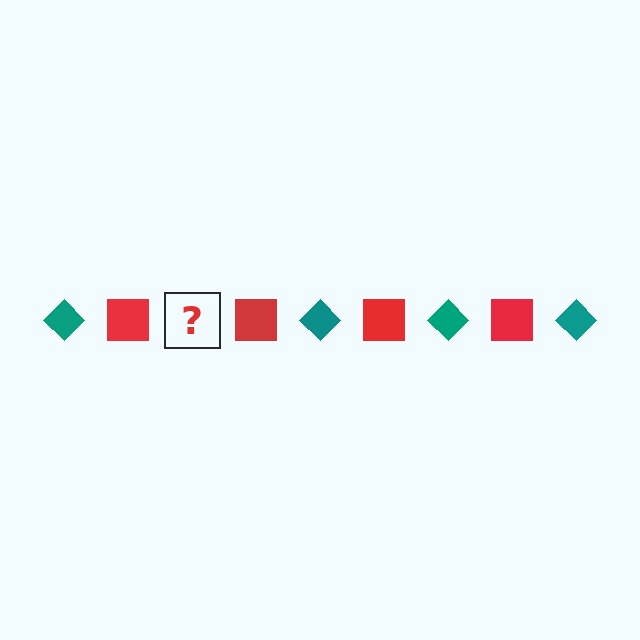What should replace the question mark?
The question mark should be replaced with a teal diamond.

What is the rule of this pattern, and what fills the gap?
The rule is that the pattern alternates between teal diamond and red square. The gap should be filled with a teal diamond.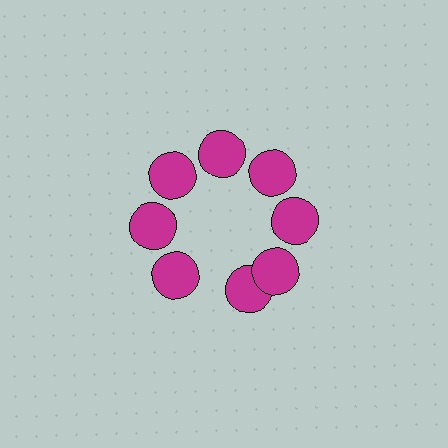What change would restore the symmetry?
The symmetry would be restored by rotating it back into even spacing with its neighbors so that all 8 circles sit at equal angles and equal distance from the center.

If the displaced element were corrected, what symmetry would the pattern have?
It would have 8-fold rotational symmetry — the pattern would map onto itself every 45 degrees.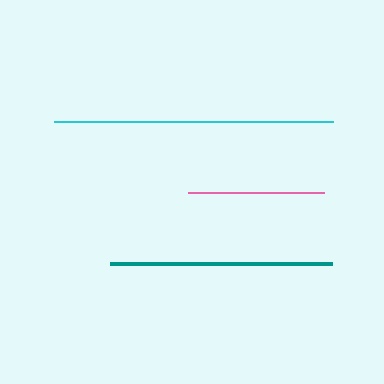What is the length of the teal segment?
The teal segment is approximately 222 pixels long.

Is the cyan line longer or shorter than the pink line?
The cyan line is longer than the pink line.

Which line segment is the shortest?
The pink line is the shortest at approximately 136 pixels.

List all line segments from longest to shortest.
From longest to shortest: cyan, teal, pink.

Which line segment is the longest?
The cyan line is the longest at approximately 279 pixels.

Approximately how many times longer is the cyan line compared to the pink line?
The cyan line is approximately 2.1 times the length of the pink line.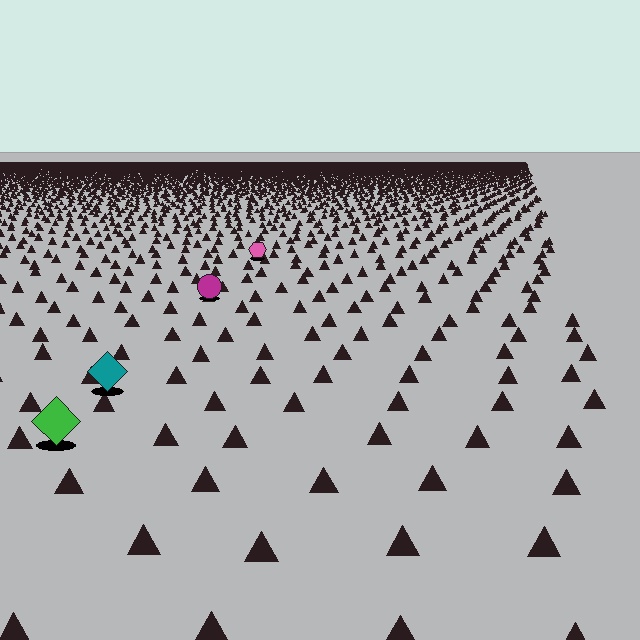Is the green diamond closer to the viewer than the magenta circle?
Yes. The green diamond is closer — you can tell from the texture gradient: the ground texture is coarser near it.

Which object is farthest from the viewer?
The pink hexagon is farthest from the viewer. It appears smaller and the ground texture around it is denser.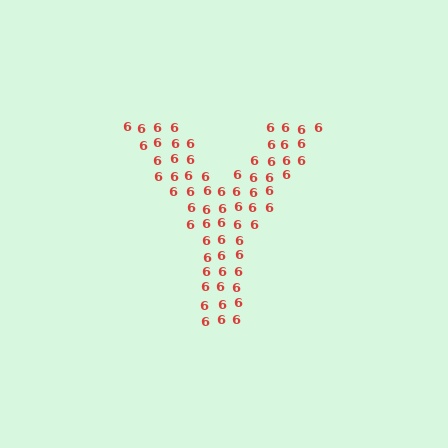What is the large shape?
The large shape is the letter Y.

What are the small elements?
The small elements are digit 6's.